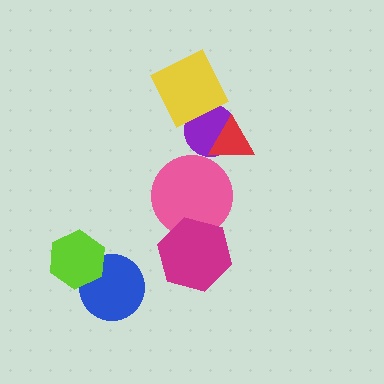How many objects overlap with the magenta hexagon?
1 object overlaps with the magenta hexagon.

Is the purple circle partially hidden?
Yes, it is partially covered by another shape.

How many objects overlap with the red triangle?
1 object overlaps with the red triangle.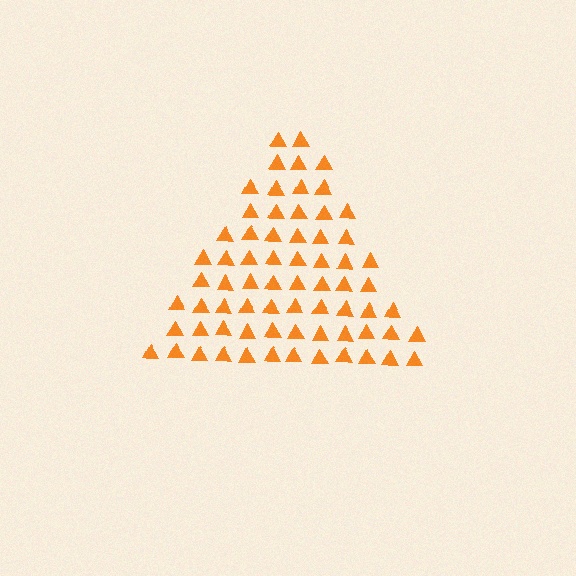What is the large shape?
The large shape is a triangle.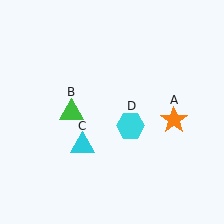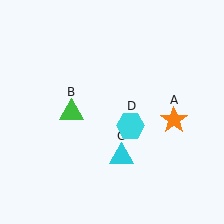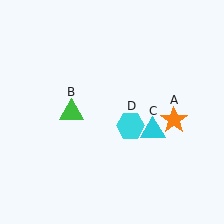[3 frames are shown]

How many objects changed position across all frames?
1 object changed position: cyan triangle (object C).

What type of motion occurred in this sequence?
The cyan triangle (object C) rotated counterclockwise around the center of the scene.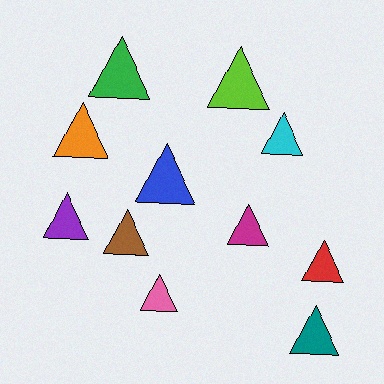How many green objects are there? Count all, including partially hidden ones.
There is 1 green object.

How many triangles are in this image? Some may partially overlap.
There are 11 triangles.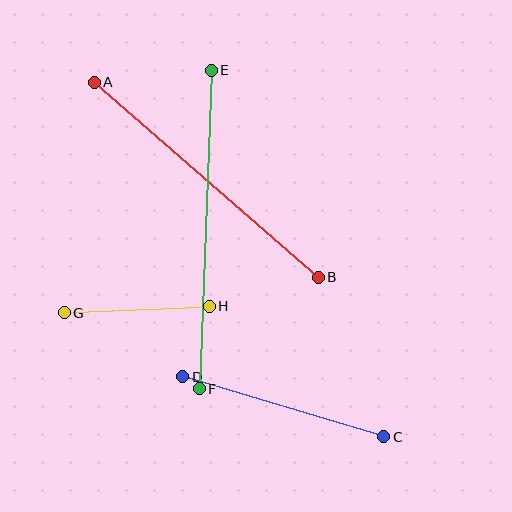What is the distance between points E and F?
The distance is approximately 318 pixels.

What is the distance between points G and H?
The distance is approximately 145 pixels.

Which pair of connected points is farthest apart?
Points E and F are farthest apart.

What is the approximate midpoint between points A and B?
The midpoint is at approximately (206, 180) pixels.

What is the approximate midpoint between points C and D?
The midpoint is at approximately (283, 407) pixels.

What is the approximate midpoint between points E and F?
The midpoint is at approximately (205, 230) pixels.